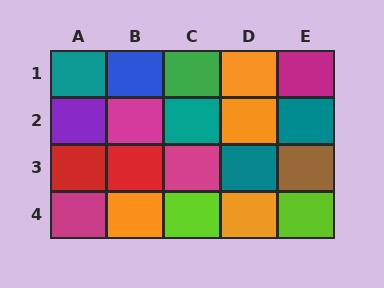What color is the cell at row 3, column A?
Red.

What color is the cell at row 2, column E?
Teal.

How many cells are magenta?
4 cells are magenta.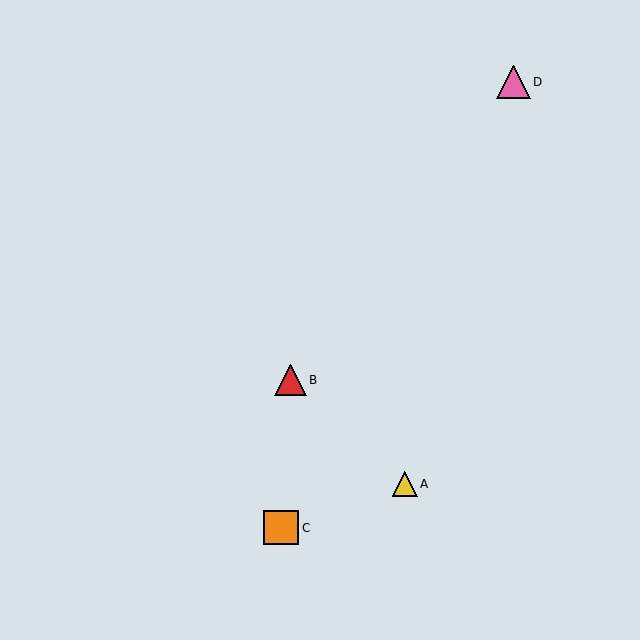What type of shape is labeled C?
Shape C is an orange square.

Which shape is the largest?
The orange square (labeled C) is the largest.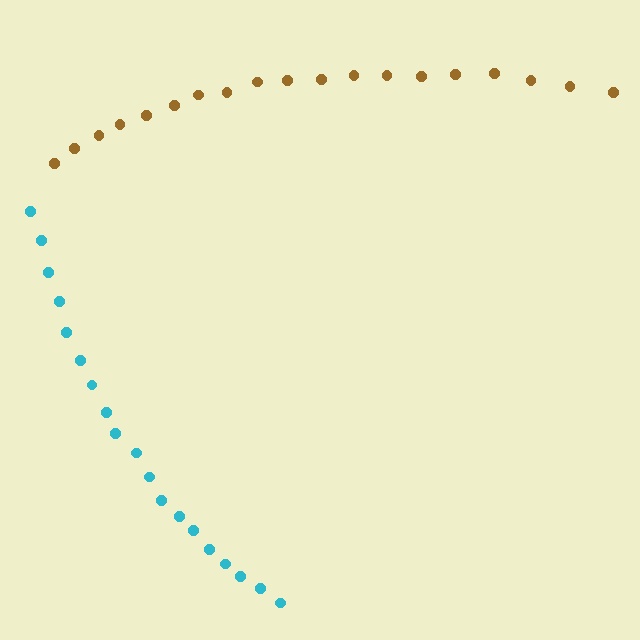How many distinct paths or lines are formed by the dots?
There are 2 distinct paths.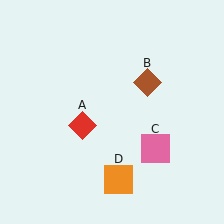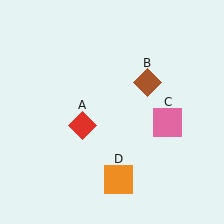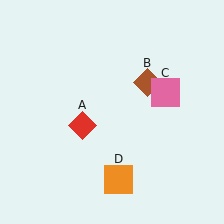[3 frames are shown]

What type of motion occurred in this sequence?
The pink square (object C) rotated counterclockwise around the center of the scene.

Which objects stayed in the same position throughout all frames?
Red diamond (object A) and brown diamond (object B) and orange square (object D) remained stationary.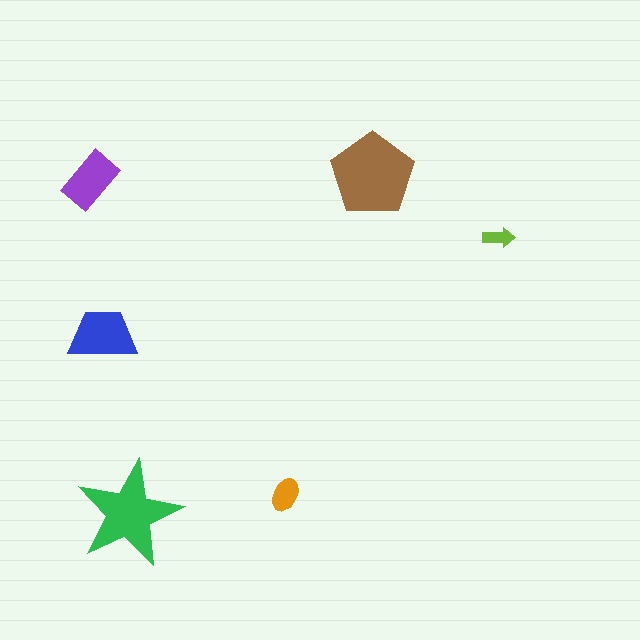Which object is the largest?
The brown pentagon.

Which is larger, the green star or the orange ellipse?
The green star.